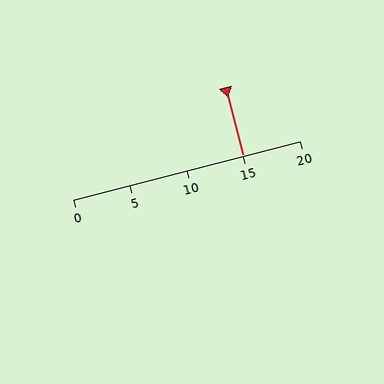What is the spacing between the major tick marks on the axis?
The major ticks are spaced 5 apart.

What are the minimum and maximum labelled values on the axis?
The axis runs from 0 to 20.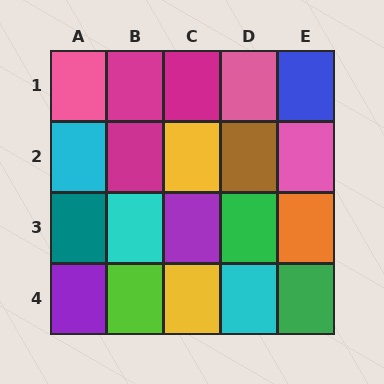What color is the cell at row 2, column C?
Yellow.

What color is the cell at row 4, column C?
Yellow.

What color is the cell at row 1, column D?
Pink.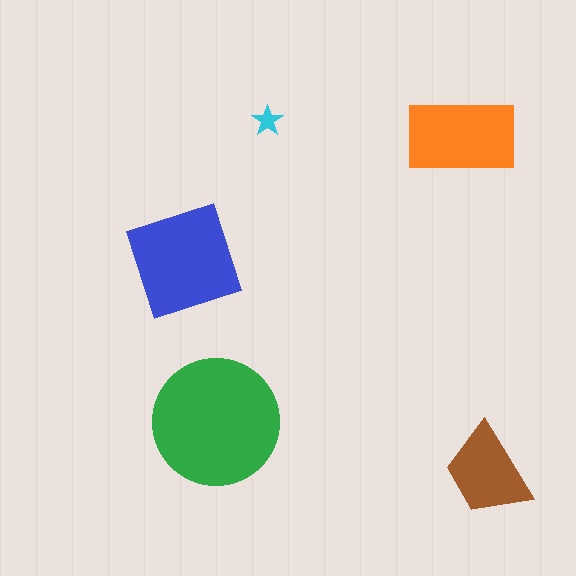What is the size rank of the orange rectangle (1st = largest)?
3rd.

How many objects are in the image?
There are 5 objects in the image.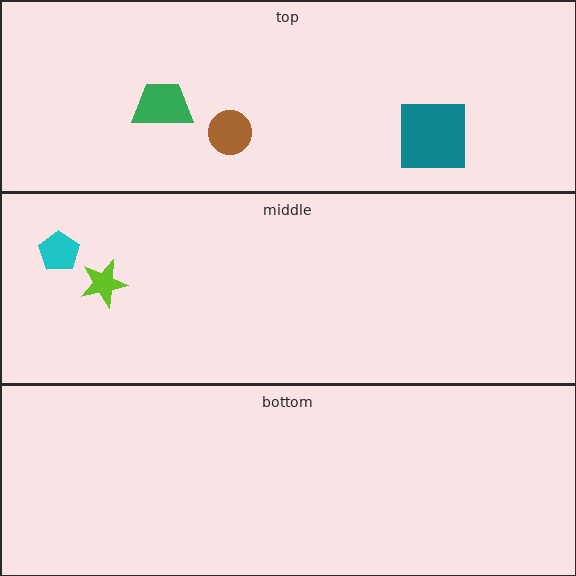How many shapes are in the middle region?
2.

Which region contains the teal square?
The top region.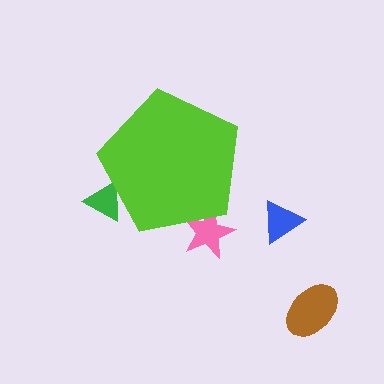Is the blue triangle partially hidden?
No, the blue triangle is fully visible.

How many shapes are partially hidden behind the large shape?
2 shapes are partially hidden.